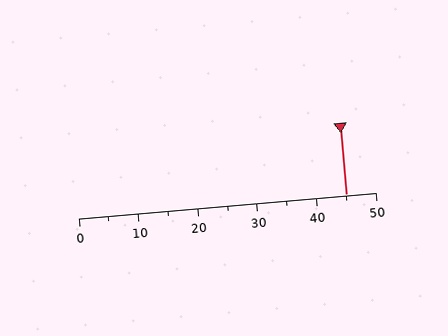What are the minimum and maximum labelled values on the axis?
The axis runs from 0 to 50.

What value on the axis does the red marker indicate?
The marker indicates approximately 45.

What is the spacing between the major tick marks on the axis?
The major ticks are spaced 10 apart.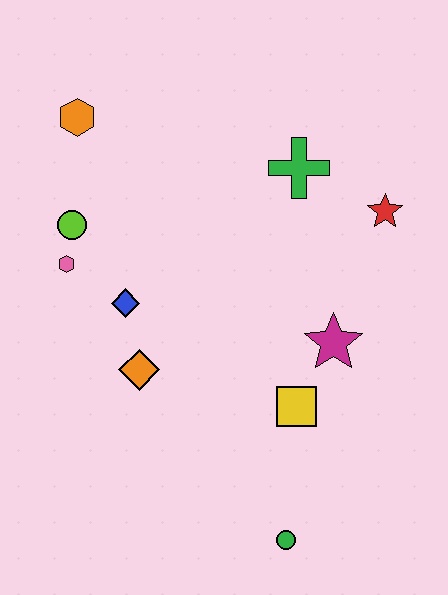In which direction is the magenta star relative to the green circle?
The magenta star is above the green circle.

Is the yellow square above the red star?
No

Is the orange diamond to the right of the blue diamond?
Yes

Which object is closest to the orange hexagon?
The lime circle is closest to the orange hexagon.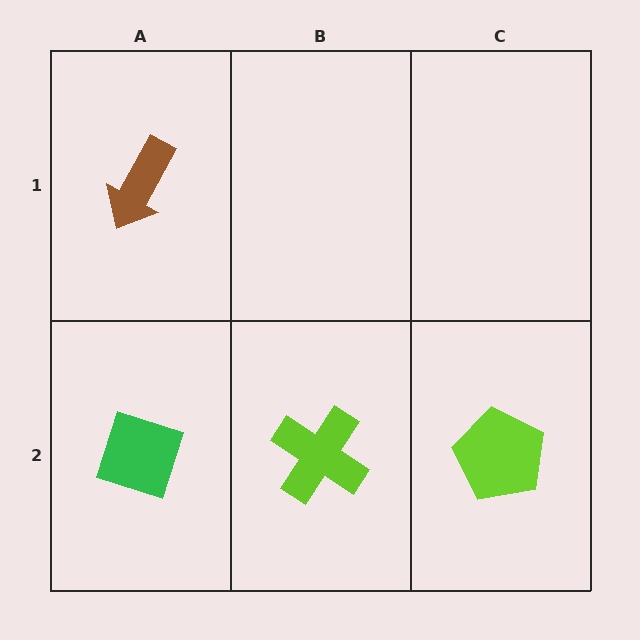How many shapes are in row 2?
3 shapes.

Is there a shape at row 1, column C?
No, that cell is empty.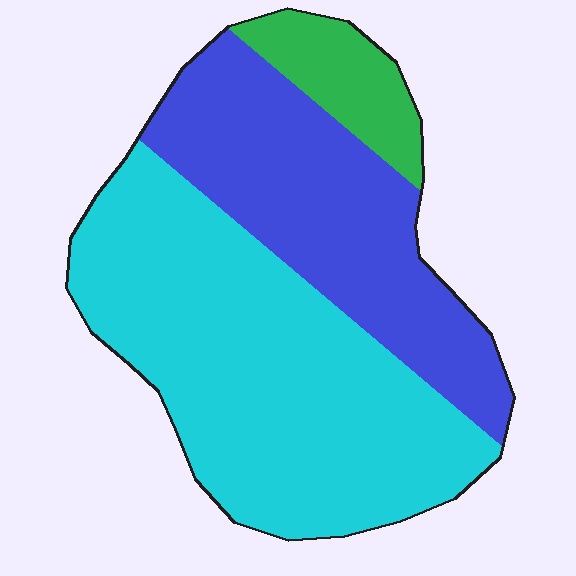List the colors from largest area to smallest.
From largest to smallest: cyan, blue, green.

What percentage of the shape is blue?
Blue takes up about one third (1/3) of the shape.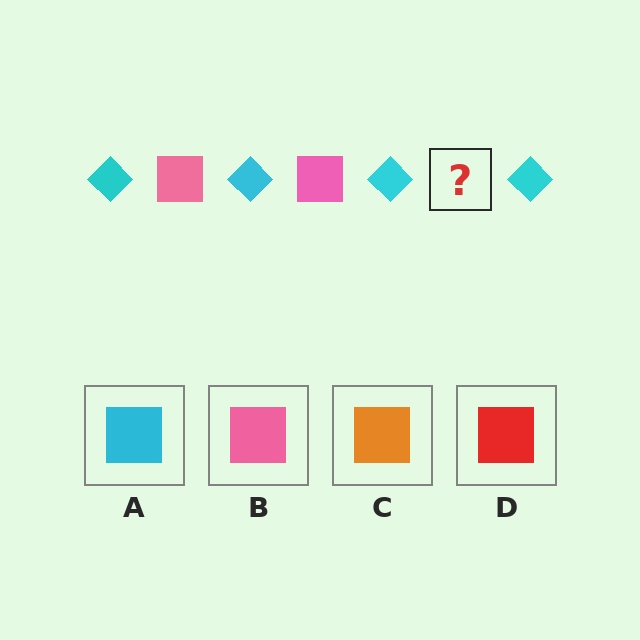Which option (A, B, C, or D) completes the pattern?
B.